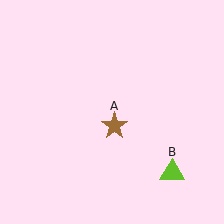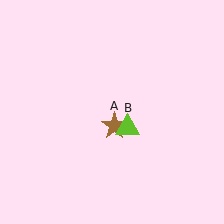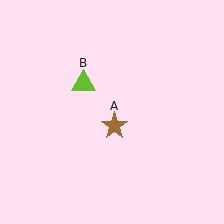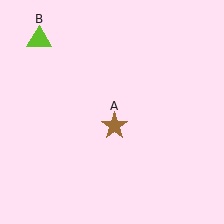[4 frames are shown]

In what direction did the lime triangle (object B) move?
The lime triangle (object B) moved up and to the left.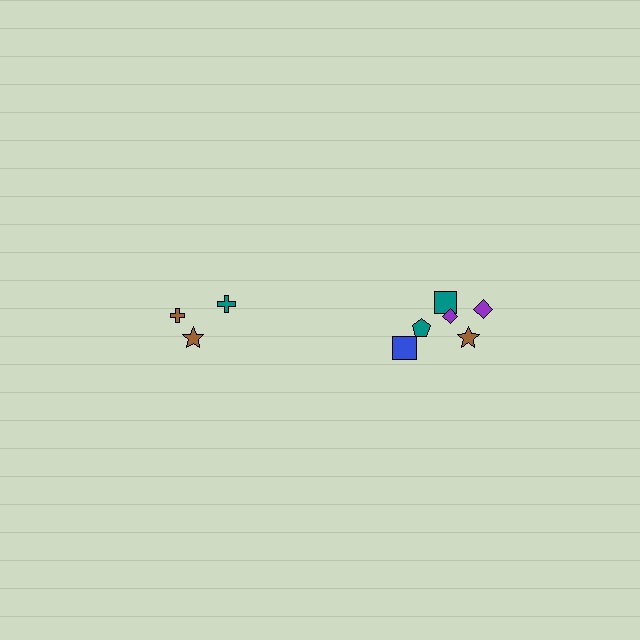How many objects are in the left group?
There are 3 objects.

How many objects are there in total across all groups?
There are 9 objects.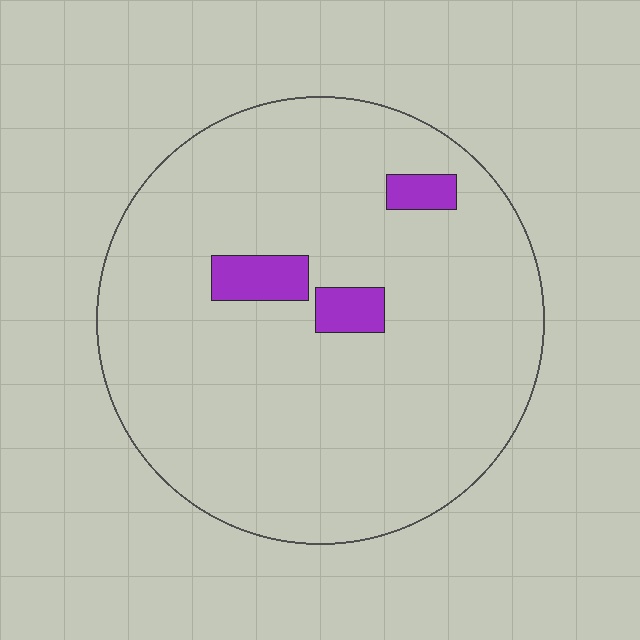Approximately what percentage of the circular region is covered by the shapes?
Approximately 5%.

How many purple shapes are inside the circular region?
3.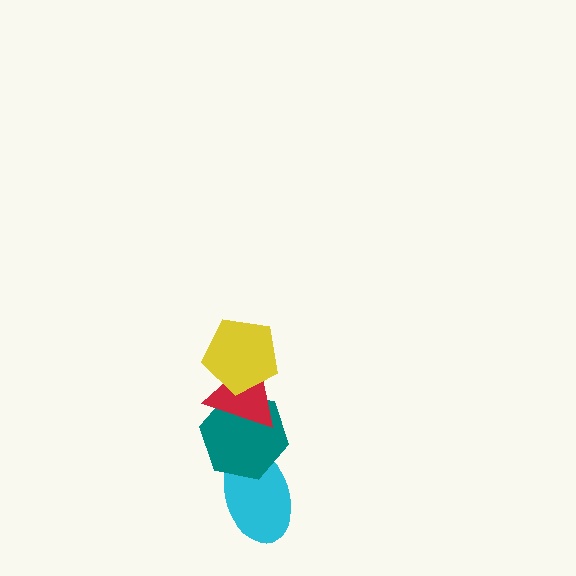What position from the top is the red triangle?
The red triangle is 2nd from the top.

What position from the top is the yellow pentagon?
The yellow pentagon is 1st from the top.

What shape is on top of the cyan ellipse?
The teal hexagon is on top of the cyan ellipse.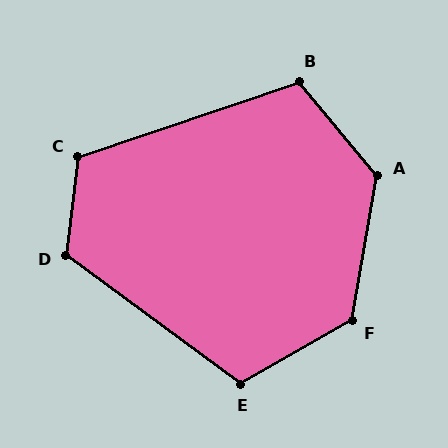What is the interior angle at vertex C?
Approximately 115 degrees (obtuse).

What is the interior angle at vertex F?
Approximately 129 degrees (obtuse).